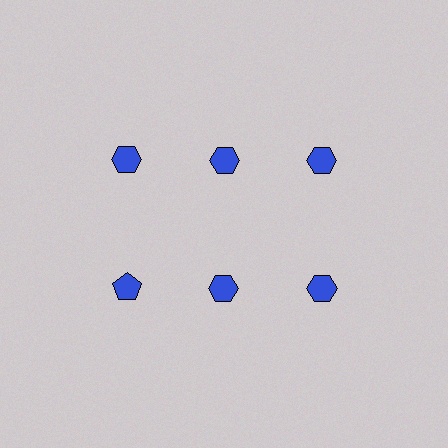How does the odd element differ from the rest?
It has a different shape: pentagon instead of hexagon.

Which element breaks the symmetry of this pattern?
The blue pentagon in the second row, leftmost column breaks the symmetry. All other shapes are blue hexagons.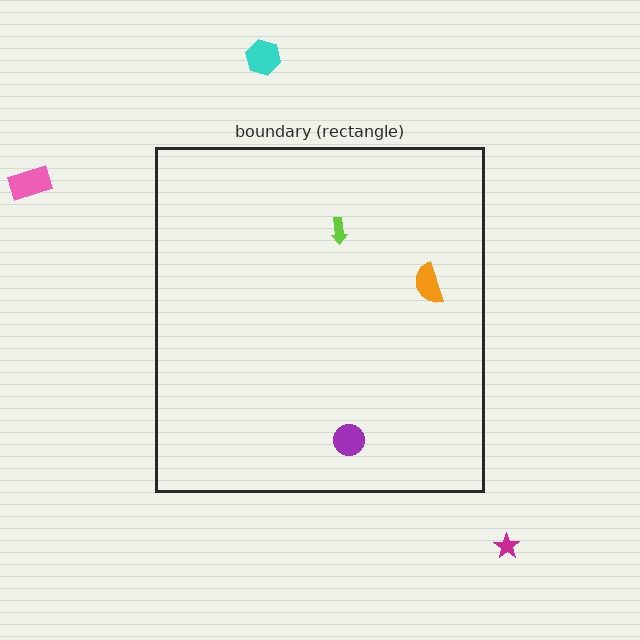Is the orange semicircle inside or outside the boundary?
Inside.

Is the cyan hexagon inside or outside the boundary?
Outside.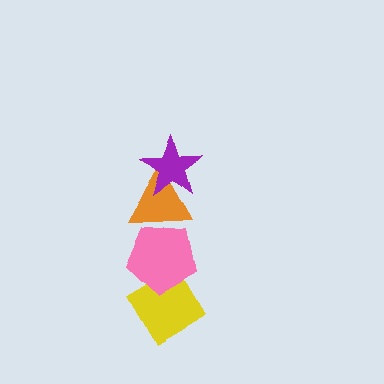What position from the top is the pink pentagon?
The pink pentagon is 3rd from the top.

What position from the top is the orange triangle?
The orange triangle is 2nd from the top.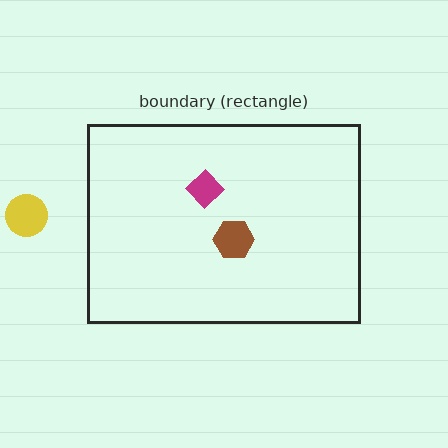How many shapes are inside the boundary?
2 inside, 1 outside.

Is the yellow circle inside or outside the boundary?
Outside.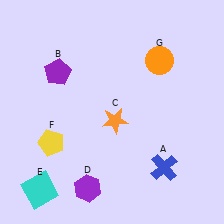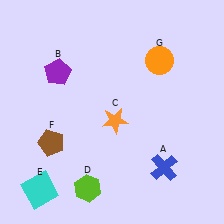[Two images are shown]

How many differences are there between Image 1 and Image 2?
There are 2 differences between the two images.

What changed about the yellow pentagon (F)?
In Image 1, F is yellow. In Image 2, it changed to brown.